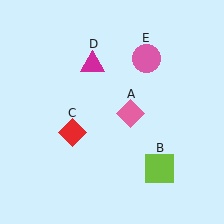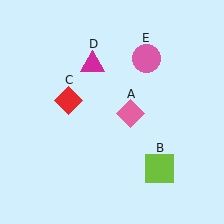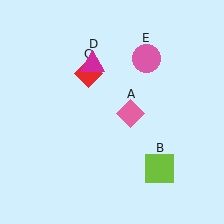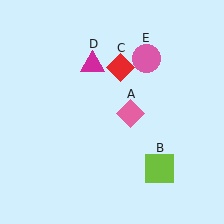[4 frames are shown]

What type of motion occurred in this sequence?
The red diamond (object C) rotated clockwise around the center of the scene.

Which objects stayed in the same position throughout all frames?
Pink diamond (object A) and lime square (object B) and magenta triangle (object D) and pink circle (object E) remained stationary.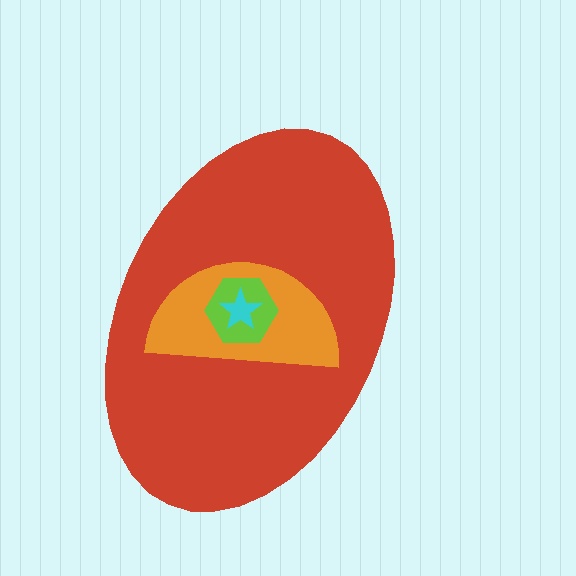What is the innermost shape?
The cyan star.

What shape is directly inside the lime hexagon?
The cyan star.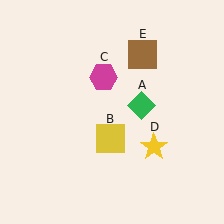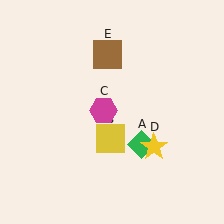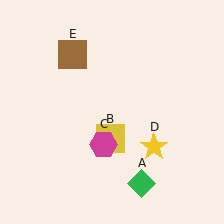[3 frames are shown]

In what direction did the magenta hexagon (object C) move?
The magenta hexagon (object C) moved down.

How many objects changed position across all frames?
3 objects changed position: green diamond (object A), magenta hexagon (object C), brown square (object E).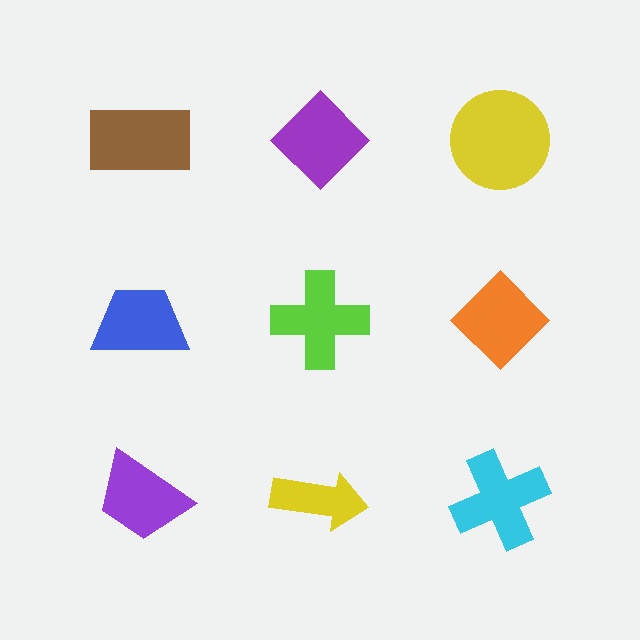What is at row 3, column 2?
A yellow arrow.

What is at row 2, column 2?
A lime cross.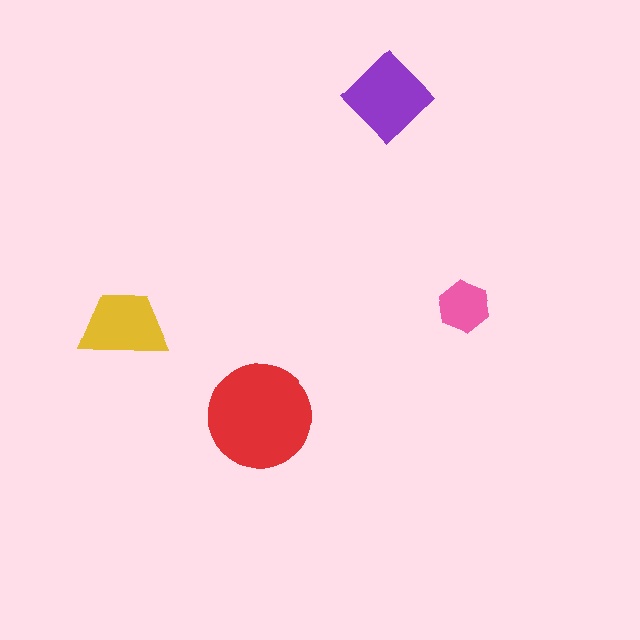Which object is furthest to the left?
The yellow trapezoid is leftmost.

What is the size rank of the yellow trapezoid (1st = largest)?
3rd.